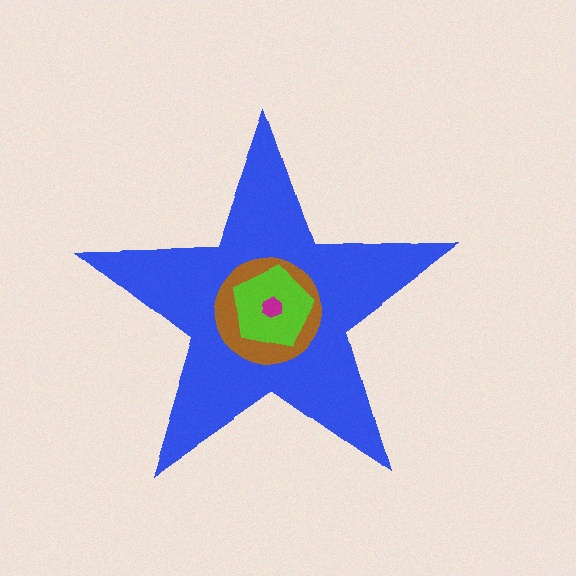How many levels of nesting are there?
4.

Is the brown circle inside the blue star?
Yes.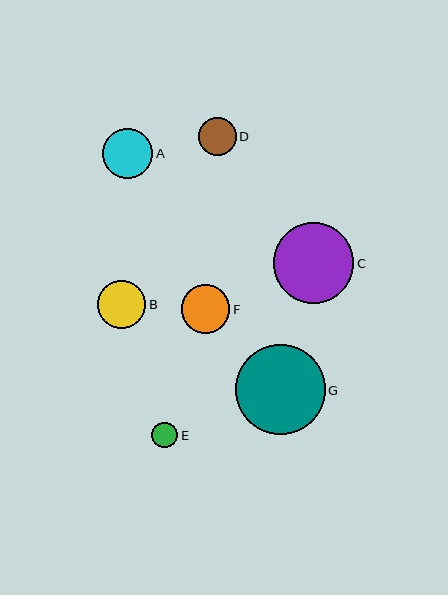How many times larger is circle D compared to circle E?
Circle D is approximately 1.5 times the size of circle E.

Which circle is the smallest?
Circle E is the smallest with a size of approximately 26 pixels.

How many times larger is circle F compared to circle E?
Circle F is approximately 1.9 times the size of circle E.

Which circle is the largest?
Circle G is the largest with a size of approximately 90 pixels.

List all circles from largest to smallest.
From largest to smallest: G, C, A, F, B, D, E.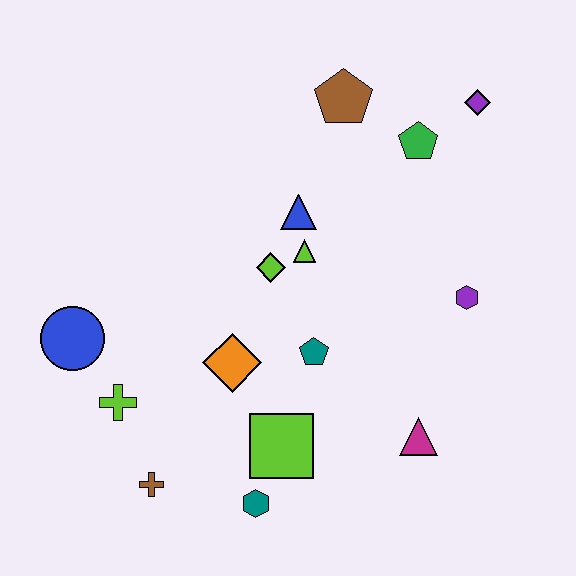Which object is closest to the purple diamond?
The green pentagon is closest to the purple diamond.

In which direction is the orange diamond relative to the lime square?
The orange diamond is above the lime square.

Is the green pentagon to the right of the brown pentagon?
Yes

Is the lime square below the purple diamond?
Yes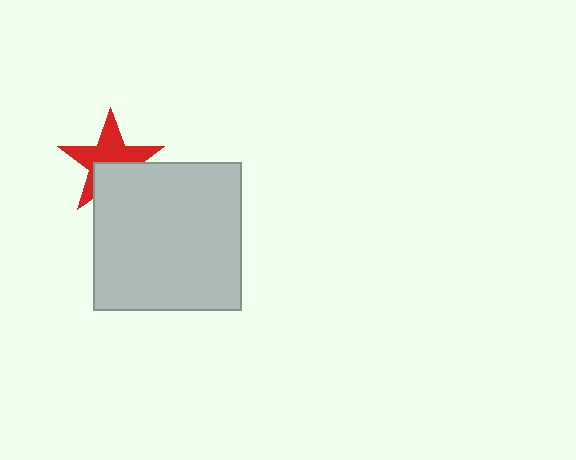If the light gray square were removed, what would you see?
You would see the complete red star.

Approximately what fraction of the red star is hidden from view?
Roughly 39% of the red star is hidden behind the light gray square.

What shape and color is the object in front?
The object in front is a light gray square.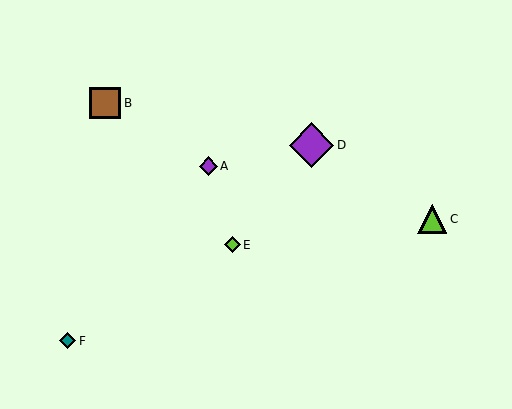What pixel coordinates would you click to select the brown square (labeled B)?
Click at (105, 103) to select the brown square B.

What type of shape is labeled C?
Shape C is a lime triangle.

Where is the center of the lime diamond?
The center of the lime diamond is at (232, 245).